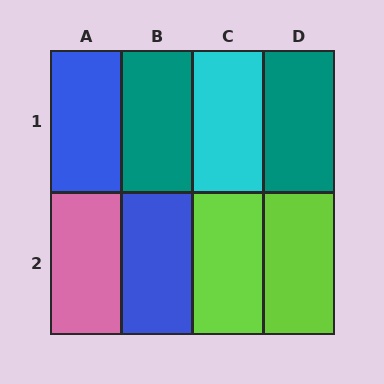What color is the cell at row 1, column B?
Teal.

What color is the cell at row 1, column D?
Teal.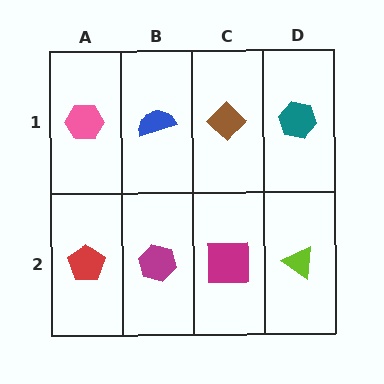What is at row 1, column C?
A brown diamond.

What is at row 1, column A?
A pink hexagon.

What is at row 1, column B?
A blue semicircle.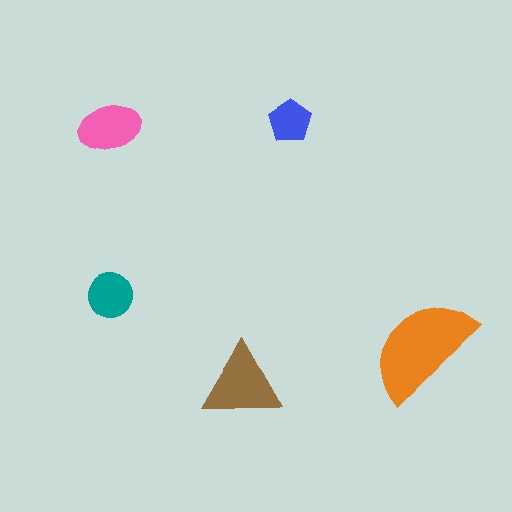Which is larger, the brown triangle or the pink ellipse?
The brown triangle.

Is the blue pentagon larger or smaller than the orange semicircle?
Smaller.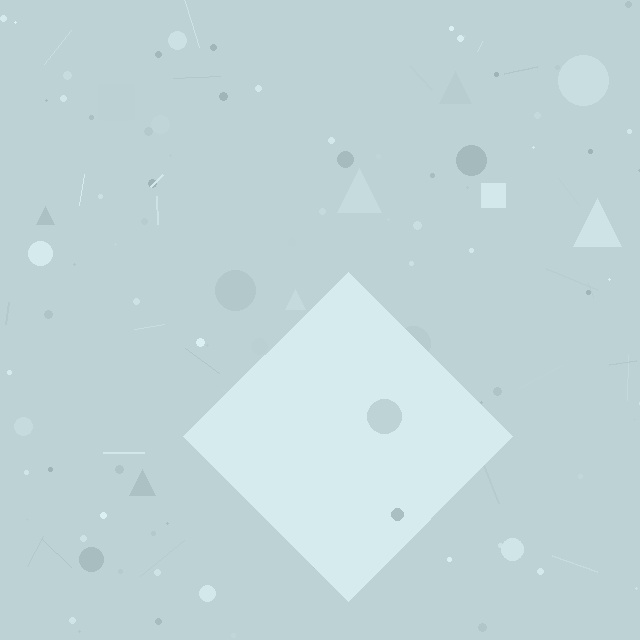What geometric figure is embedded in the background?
A diamond is embedded in the background.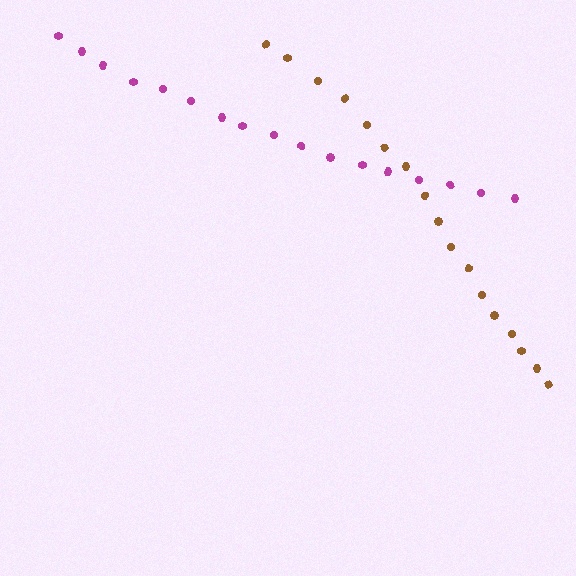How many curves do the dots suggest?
There are 2 distinct paths.